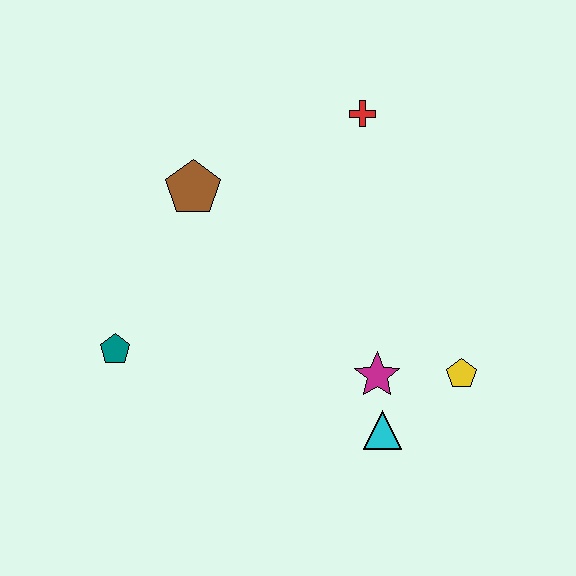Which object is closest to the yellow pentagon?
The magenta star is closest to the yellow pentagon.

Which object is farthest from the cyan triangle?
The red cross is farthest from the cyan triangle.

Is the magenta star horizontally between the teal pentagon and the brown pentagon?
No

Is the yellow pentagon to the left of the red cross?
No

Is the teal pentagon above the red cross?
No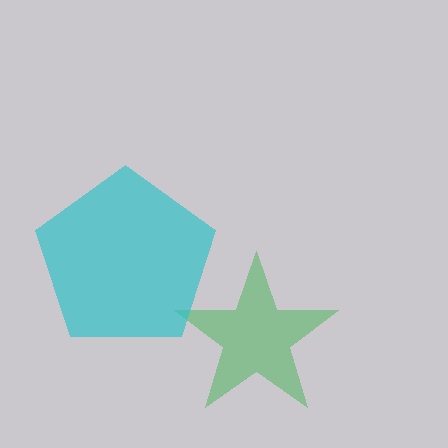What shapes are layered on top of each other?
The layered shapes are: a green star, a cyan pentagon.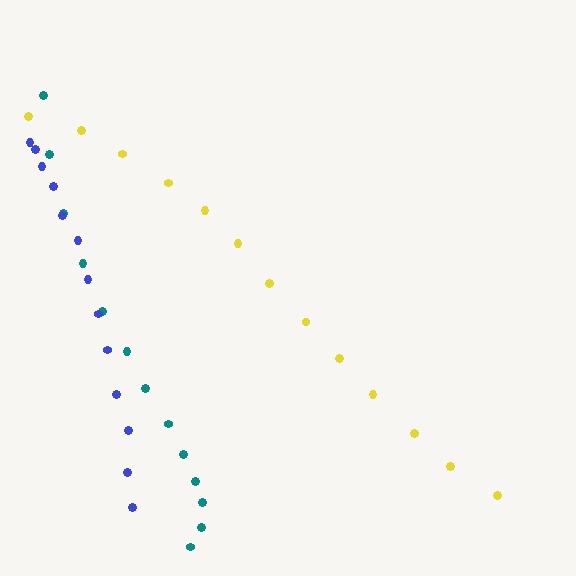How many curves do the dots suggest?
There are 3 distinct paths.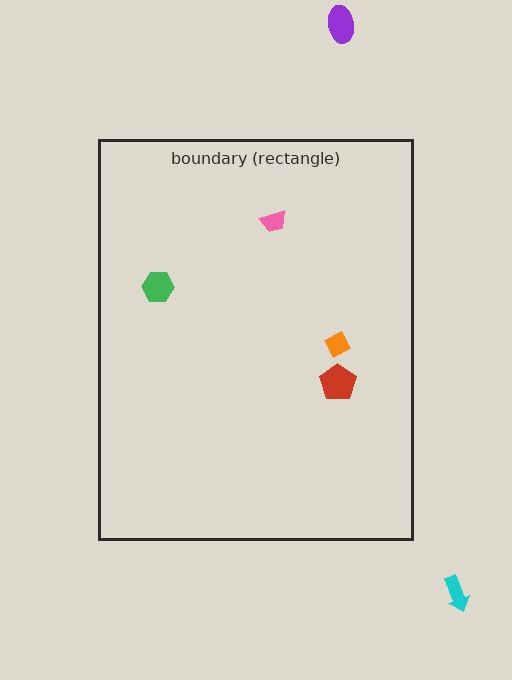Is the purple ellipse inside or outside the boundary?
Outside.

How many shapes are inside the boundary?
4 inside, 2 outside.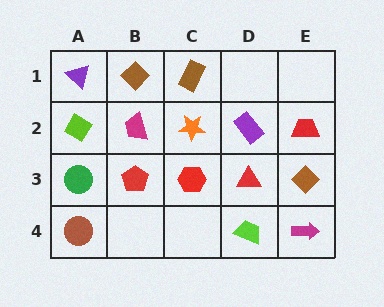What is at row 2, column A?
A lime diamond.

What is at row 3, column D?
A red triangle.